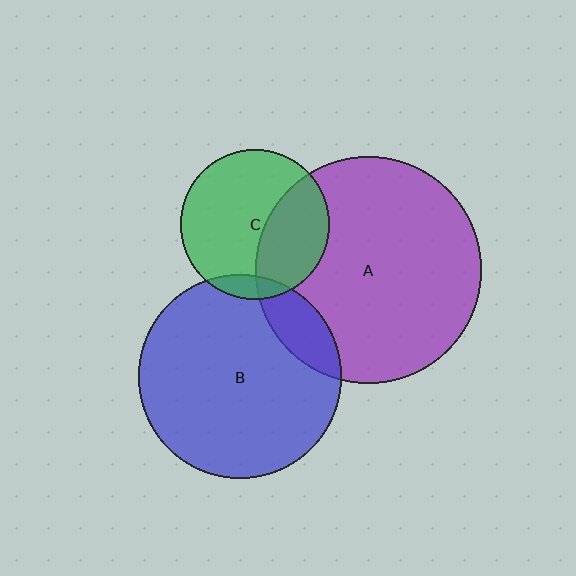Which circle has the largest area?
Circle A (purple).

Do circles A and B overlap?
Yes.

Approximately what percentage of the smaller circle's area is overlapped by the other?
Approximately 15%.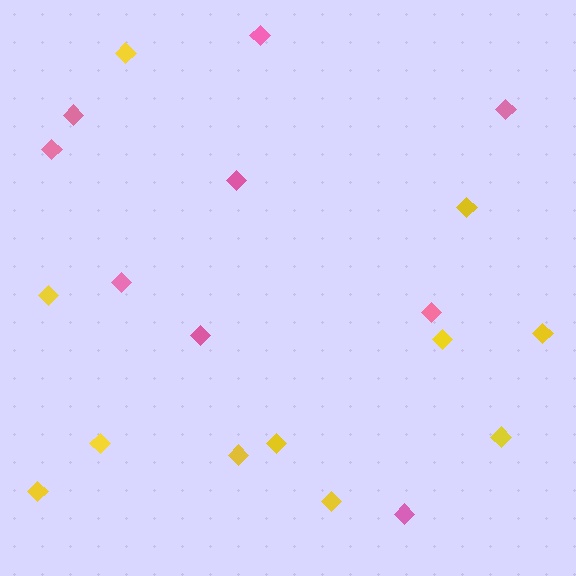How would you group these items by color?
There are 2 groups: one group of pink diamonds (9) and one group of yellow diamonds (11).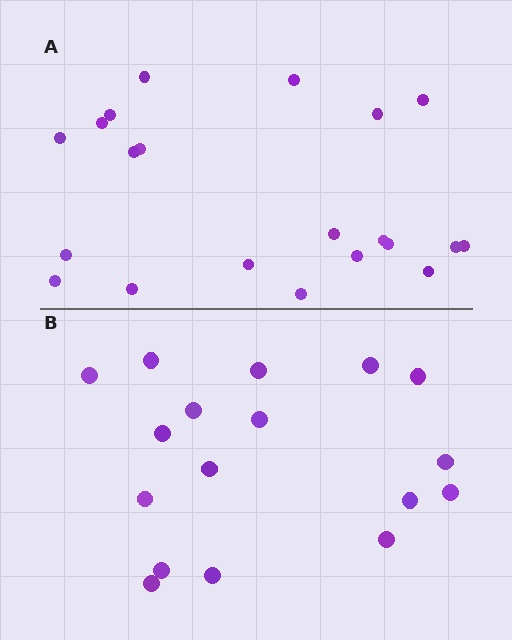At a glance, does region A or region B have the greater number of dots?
Region A (the top region) has more dots.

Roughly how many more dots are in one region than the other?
Region A has about 4 more dots than region B.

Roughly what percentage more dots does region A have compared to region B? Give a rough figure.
About 25% more.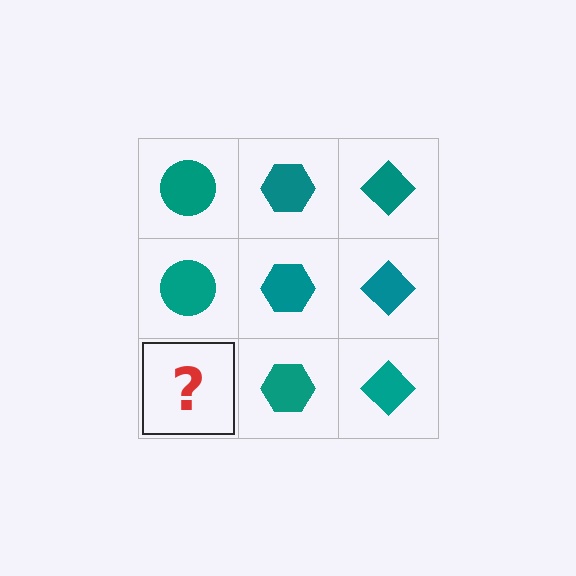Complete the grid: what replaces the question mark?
The question mark should be replaced with a teal circle.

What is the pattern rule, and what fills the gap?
The rule is that each column has a consistent shape. The gap should be filled with a teal circle.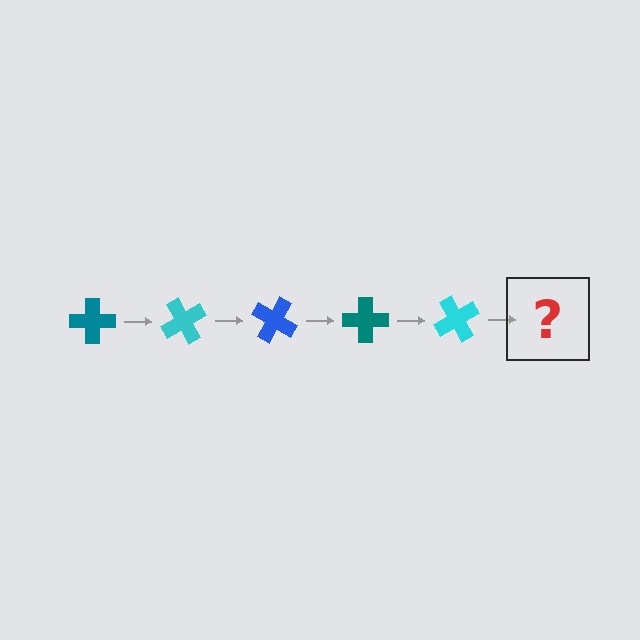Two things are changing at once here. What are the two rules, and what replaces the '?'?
The two rules are that it rotates 60 degrees each step and the color cycles through teal, cyan, and blue. The '?' should be a blue cross, rotated 300 degrees from the start.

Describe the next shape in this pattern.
It should be a blue cross, rotated 300 degrees from the start.